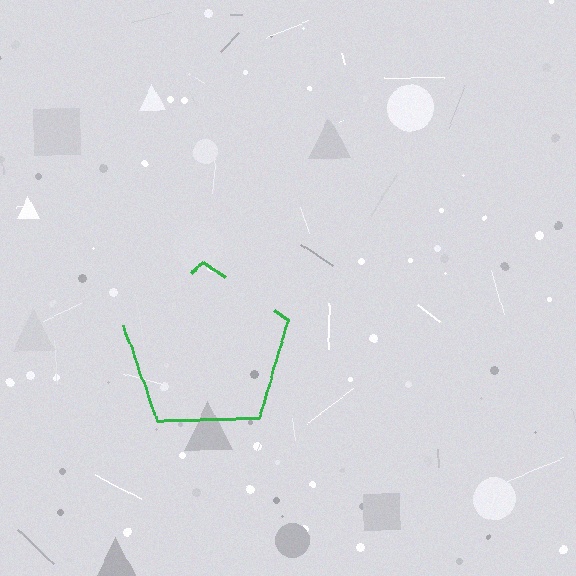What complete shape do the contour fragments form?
The contour fragments form a pentagon.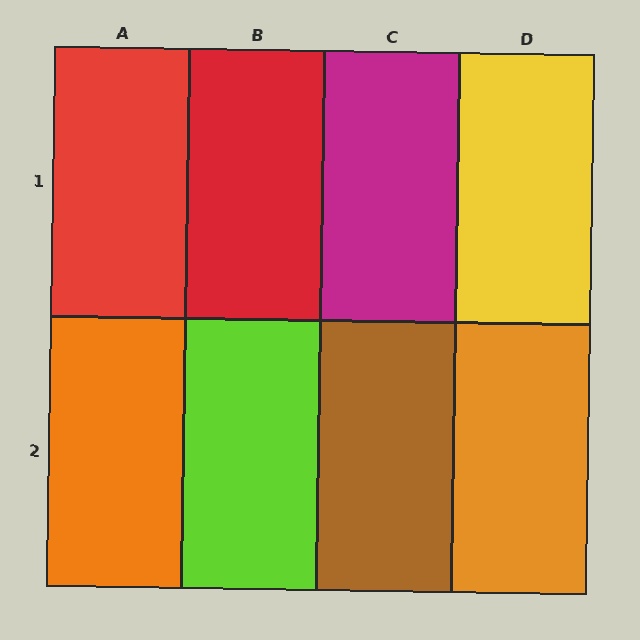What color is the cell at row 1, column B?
Red.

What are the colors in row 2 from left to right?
Orange, lime, brown, orange.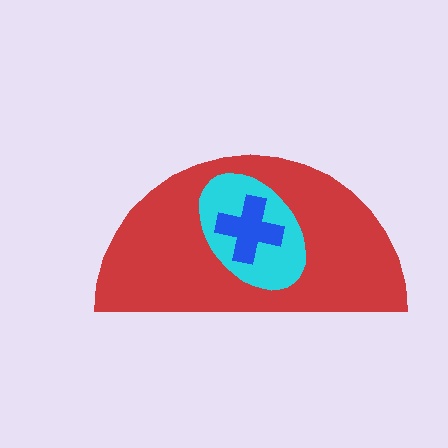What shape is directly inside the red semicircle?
The cyan ellipse.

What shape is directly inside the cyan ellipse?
The blue cross.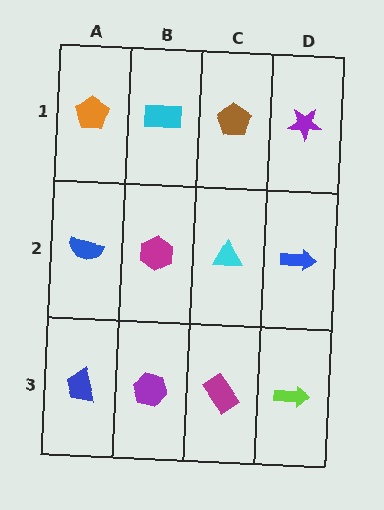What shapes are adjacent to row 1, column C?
A cyan triangle (row 2, column C), a cyan rectangle (row 1, column B), a purple star (row 1, column D).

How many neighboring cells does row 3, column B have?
3.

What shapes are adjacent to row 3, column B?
A magenta hexagon (row 2, column B), a blue trapezoid (row 3, column A), a magenta rectangle (row 3, column C).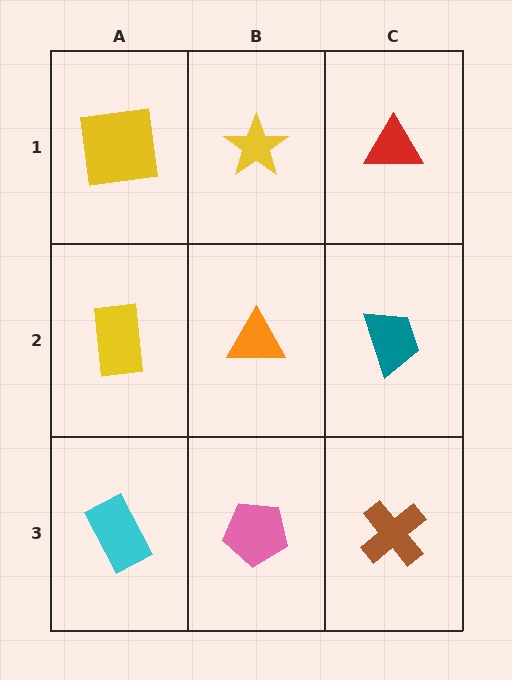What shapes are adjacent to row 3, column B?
An orange triangle (row 2, column B), a cyan rectangle (row 3, column A), a brown cross (row 3, column C).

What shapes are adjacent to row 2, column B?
A yellow star (row 1, column B), a pink pentagon (row 3, column B), a yellow rectangle (row 2, column A), a teal trapezoid (row 2, column C).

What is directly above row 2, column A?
A yellow square.